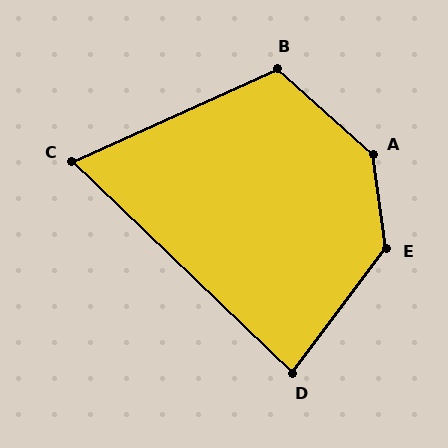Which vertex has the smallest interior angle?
C, at approximately 68 degrees.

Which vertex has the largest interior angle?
A, at approximately 140 degrees.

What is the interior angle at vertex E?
Approximately 135 degrees (obtuse).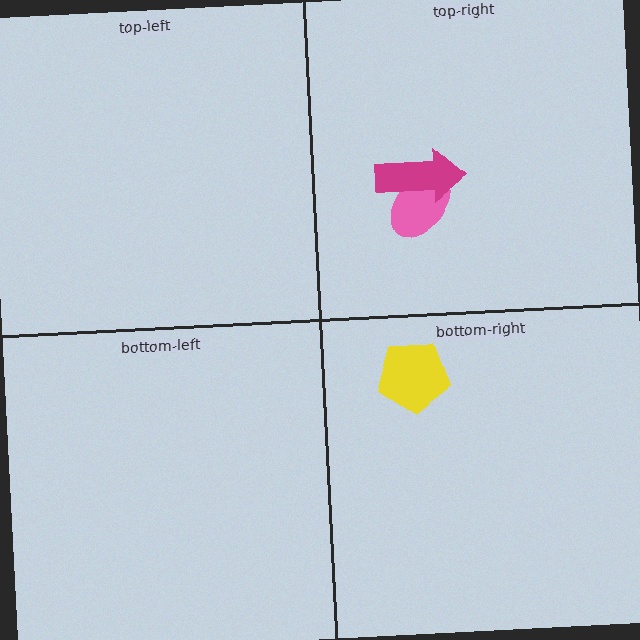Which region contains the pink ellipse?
The top-right region.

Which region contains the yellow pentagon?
The bottom-right region.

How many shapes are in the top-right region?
2.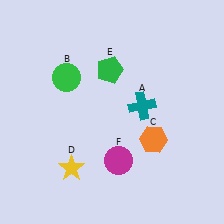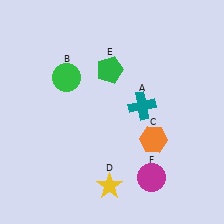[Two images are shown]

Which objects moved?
The objects that moved are: the yellow star (D), the magenta circle (F).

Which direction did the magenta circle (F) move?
The magenta circle (F) moved right.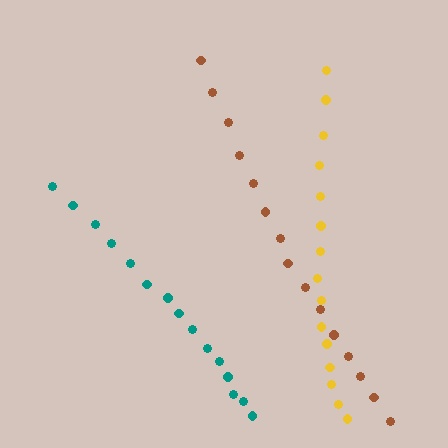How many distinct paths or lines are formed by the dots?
There are 3 distinct paths.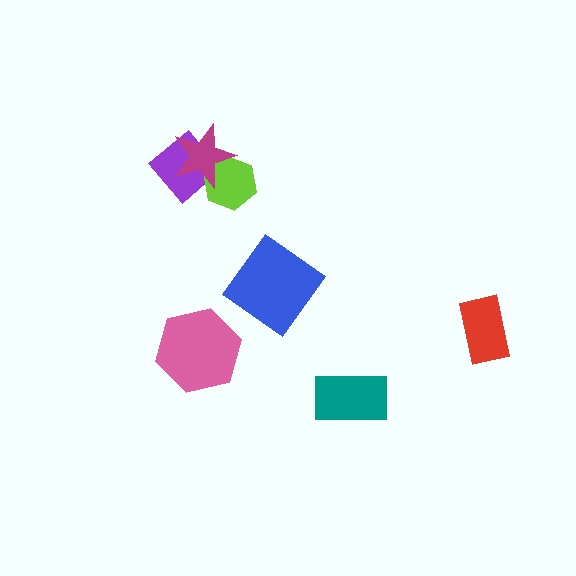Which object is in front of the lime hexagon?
The magenta star is in front of the lime hexagon.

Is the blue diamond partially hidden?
No, no other shape covers it.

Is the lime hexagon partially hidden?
Yes, it is partially covered by another shape.